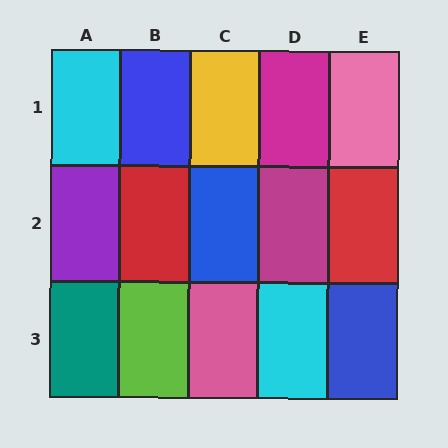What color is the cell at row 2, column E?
Red.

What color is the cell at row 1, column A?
Cyan.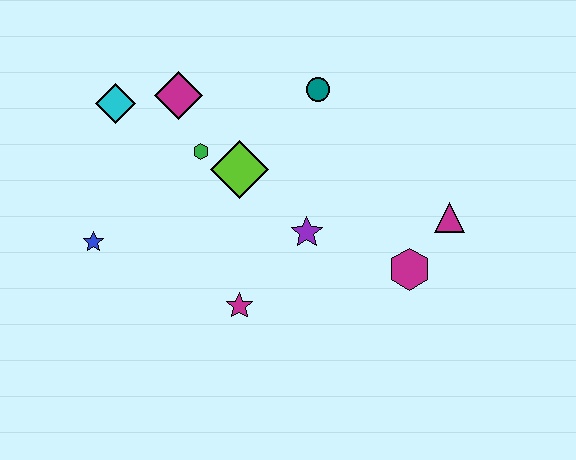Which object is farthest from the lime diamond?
The magenta triangle is farthest from the lime diamond.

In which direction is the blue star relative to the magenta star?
The blue star is to the left of the magenta star.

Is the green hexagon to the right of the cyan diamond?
Yes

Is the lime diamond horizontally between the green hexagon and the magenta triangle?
Yes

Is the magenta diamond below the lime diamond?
No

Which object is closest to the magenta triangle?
The magenta hexagon is closest to the magenta triangle.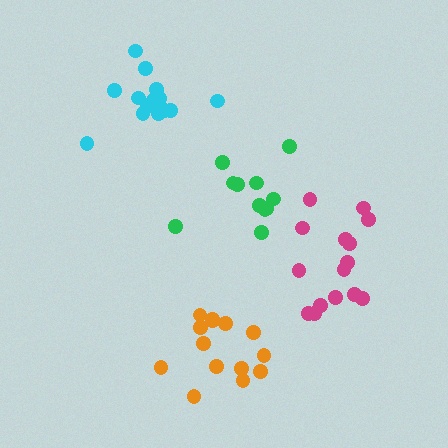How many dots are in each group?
Group 1: 11 dots, Group 2: 15 dots, Group 3: 14 dots, Group 4: 15 dots (55 total).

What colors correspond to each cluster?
The clusters are colored: green, magenta, orange, cyan.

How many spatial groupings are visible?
There are 4 spatial groupings.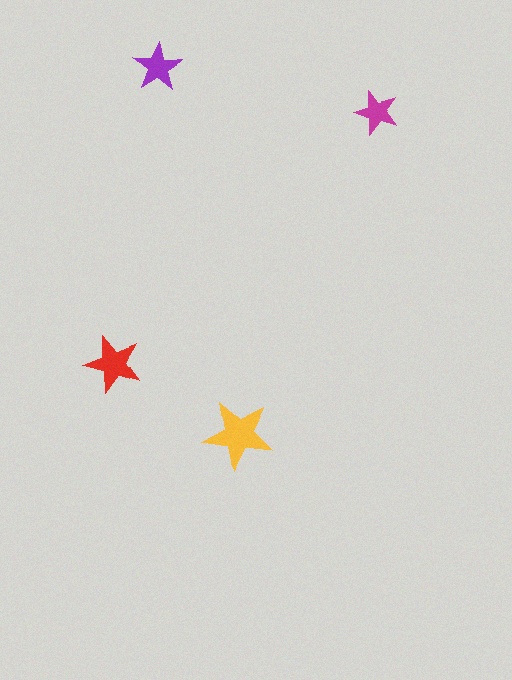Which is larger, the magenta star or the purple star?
The purple one.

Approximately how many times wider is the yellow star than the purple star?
About 1.5 times wider.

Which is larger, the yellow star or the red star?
The yellow one.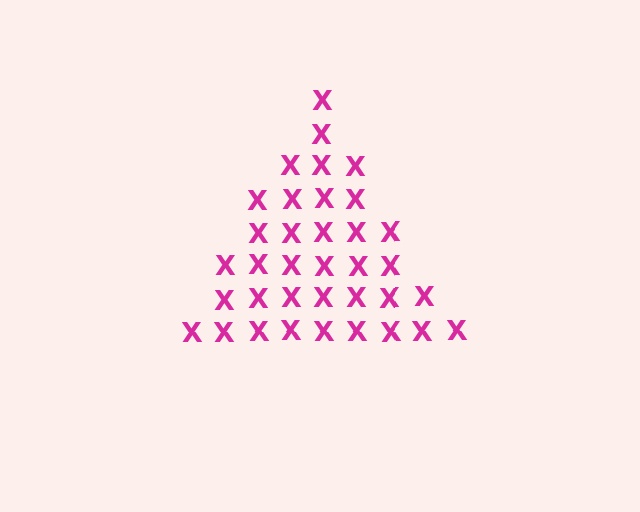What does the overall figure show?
The overall figure shows a triangle.